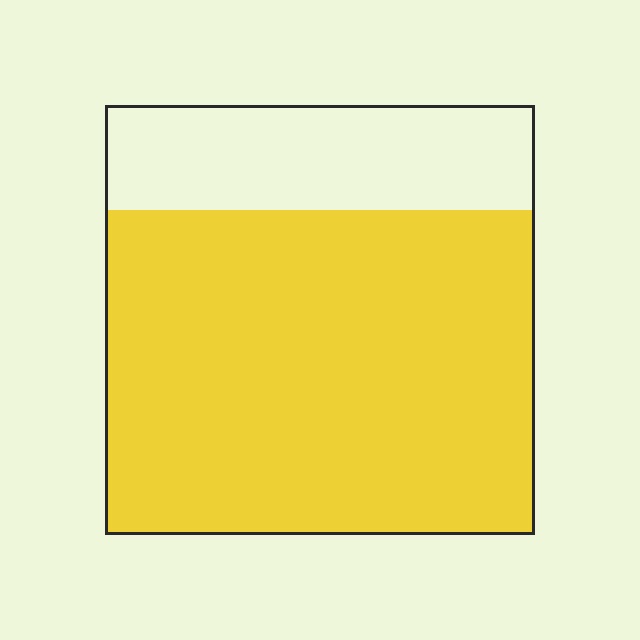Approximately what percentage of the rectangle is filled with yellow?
Approximately 75%.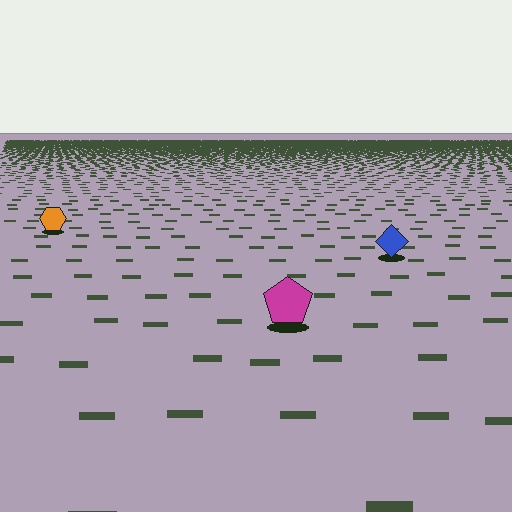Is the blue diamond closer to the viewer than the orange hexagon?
Yes. The blue diamond is closer — you can tell from the texture gradient: the ground texture is coarser near it.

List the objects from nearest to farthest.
From nearest to farthest: the magenta pentagon, the blue diamond, the orange hexagon.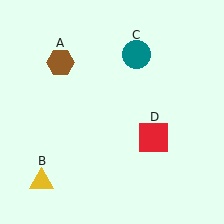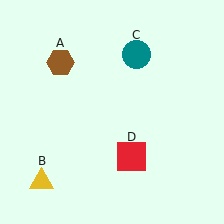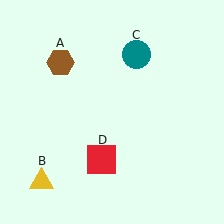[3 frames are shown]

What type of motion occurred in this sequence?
The red square (object D) rotated clockwise around the center of the scene.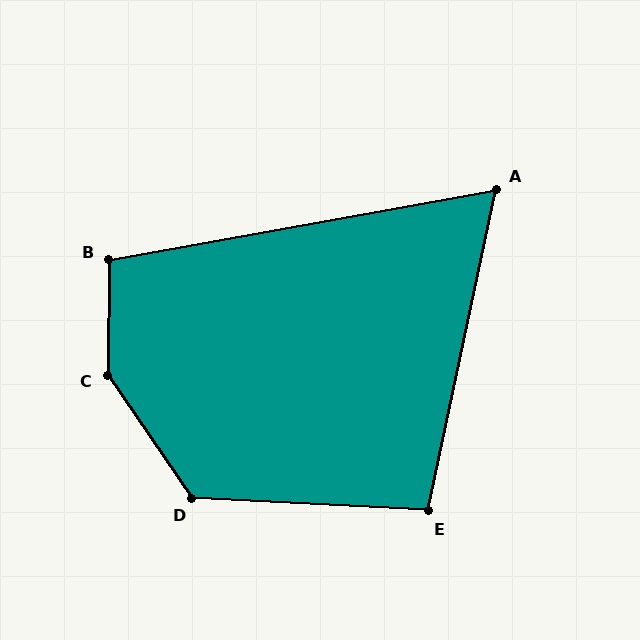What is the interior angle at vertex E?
Approximately 99 degrees (obtuse).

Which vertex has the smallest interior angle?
A, at approximately 68 degrees.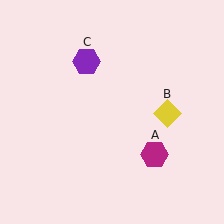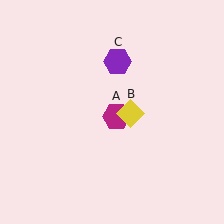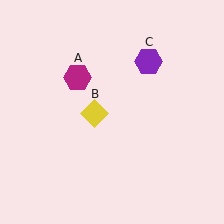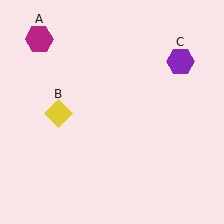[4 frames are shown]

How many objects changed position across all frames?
3 objects changed position: magenta hexagon (object A), yellow diamond (object B), purple hexagon (object C).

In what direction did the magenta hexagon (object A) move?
The magenta hexagon (object A) moved up and to the left.